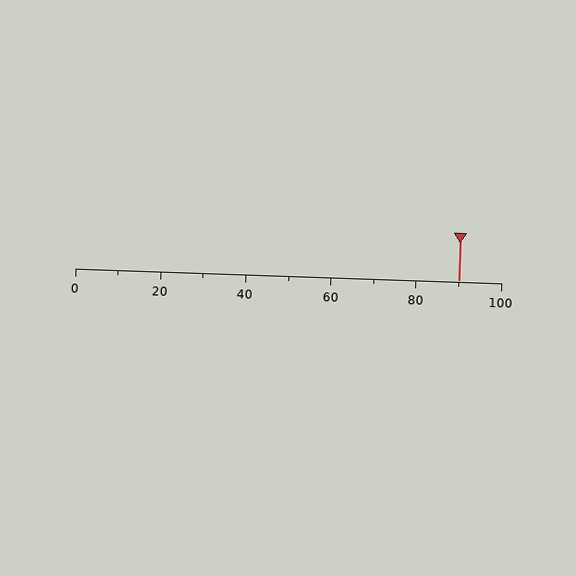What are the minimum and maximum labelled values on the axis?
The axis runs from 0 to 100.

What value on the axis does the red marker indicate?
The marker indicates approximately 90.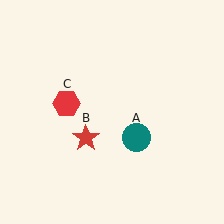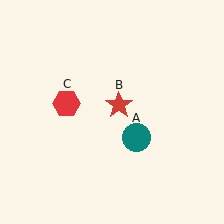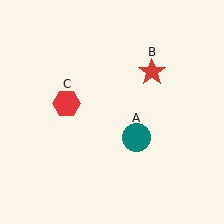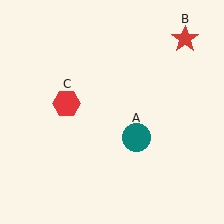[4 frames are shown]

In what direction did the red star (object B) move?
The red star (object B) moved up and to the right.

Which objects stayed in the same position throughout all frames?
Teal circle (object A) and red hexagon (object C) remained stationary.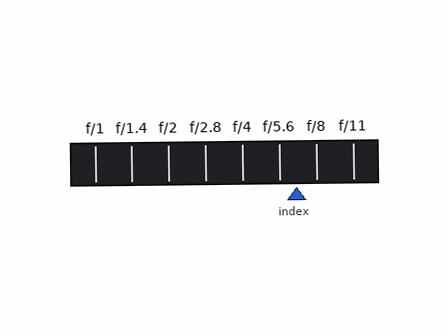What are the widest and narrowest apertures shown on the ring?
The widest aperture shown is f/1 and the narrowest is f/11.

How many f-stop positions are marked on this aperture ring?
There are 8 f-stop positions marked.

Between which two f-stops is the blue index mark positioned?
The index mark is between f/5.6 and f/8.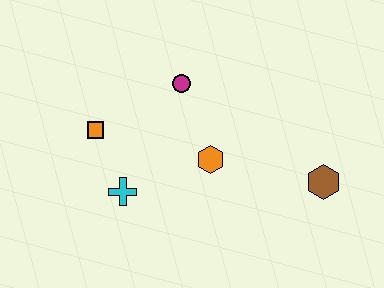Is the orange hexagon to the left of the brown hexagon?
Yes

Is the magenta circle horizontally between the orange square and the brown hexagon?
Yes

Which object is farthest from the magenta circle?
The brown hexagon is farthest from the magenta circle.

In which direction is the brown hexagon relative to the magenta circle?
The brown hexagon is to the right of the magenta circle.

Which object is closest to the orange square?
The cyan cross is closest to the orange square.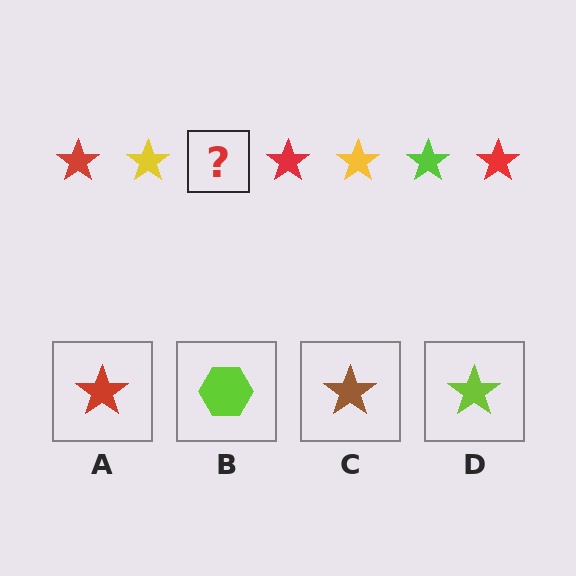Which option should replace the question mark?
Option D.